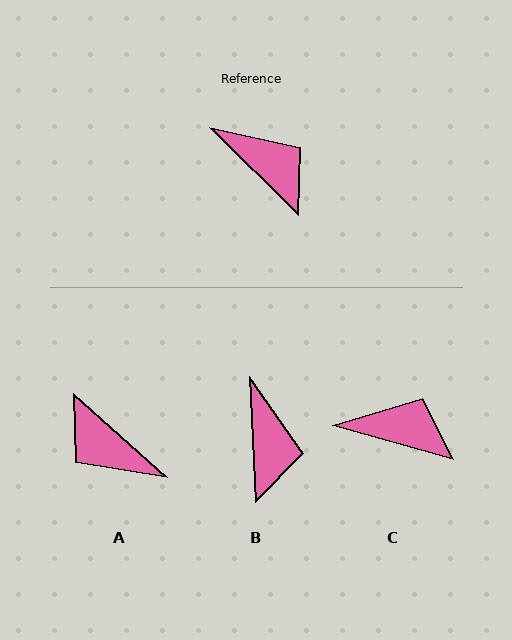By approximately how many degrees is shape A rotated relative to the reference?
Approximately 177 degrees clockwise.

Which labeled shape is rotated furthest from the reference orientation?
A, about 177 degrees away.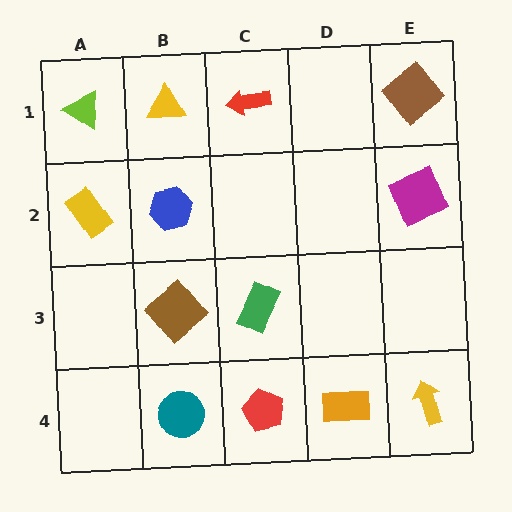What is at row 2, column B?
A blue hexagon.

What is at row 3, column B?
A brown diamond.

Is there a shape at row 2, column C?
No, that cell is empty.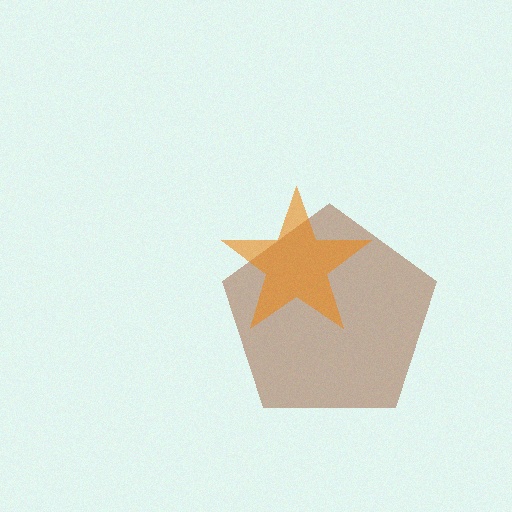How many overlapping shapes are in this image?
There are 2 overlapping shapes in the image.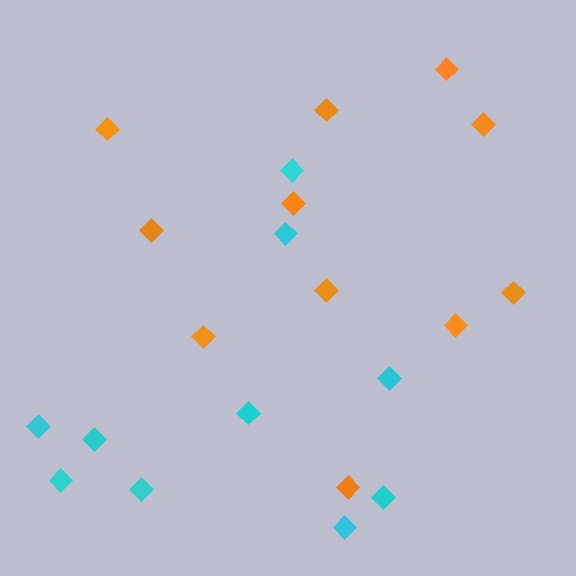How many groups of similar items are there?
There are 2 groups: one group of orange diamonds (11) and one group of cyan diamonds (10).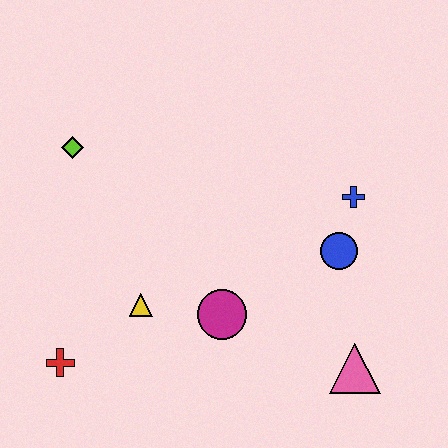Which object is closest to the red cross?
The yellow triangle is closest to the red cross.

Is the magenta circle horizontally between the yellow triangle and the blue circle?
Yes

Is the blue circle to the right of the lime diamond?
Yes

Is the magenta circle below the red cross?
No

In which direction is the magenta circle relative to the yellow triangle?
The magenta circle is to the right of the yellow triangle.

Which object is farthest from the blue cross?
The red cross is farthest from the blue cross.